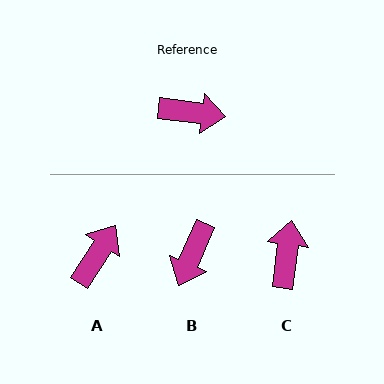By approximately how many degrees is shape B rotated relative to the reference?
Approximately 106 degrees clockwise.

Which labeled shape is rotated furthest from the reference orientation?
B, about 106 degrees away.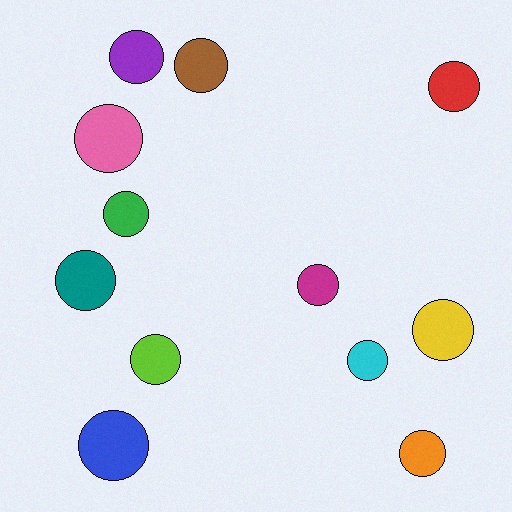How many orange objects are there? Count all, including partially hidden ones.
There is 1 orange object.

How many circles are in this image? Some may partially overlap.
There are 12 circles.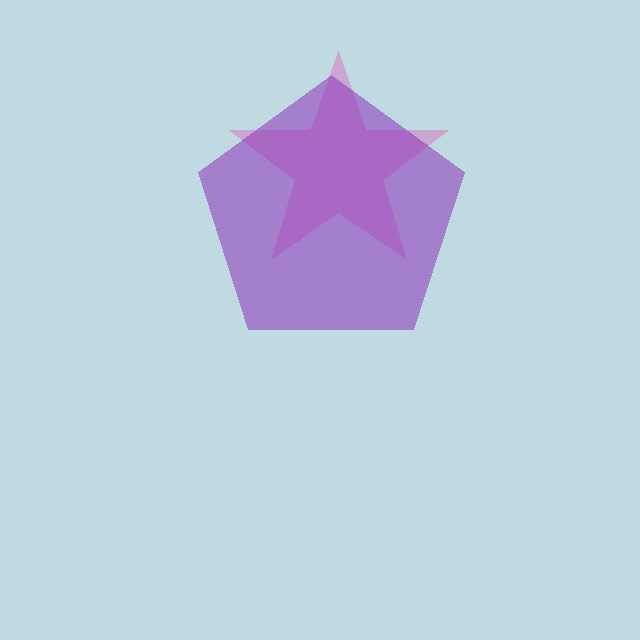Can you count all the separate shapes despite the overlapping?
Yes, there are 2 separate shapes.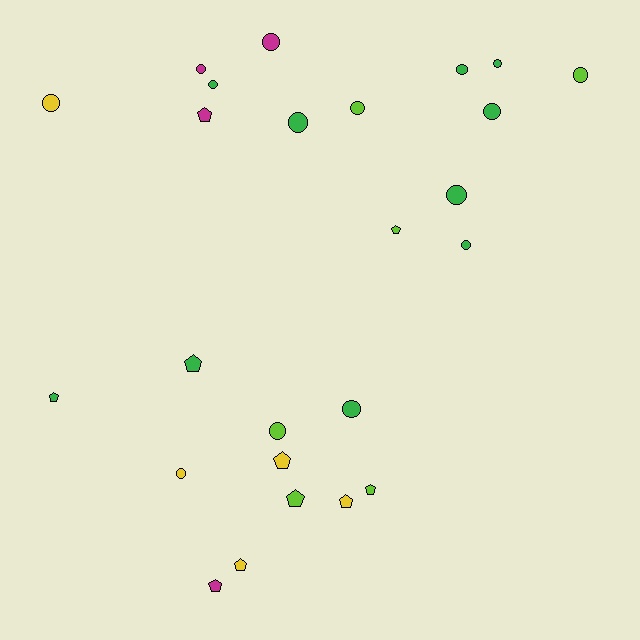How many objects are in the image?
There are 25 objects.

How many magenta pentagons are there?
There are 2 magenta pentagons.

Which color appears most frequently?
Green, with 10 objects.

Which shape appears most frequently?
Circle, with 15 objects.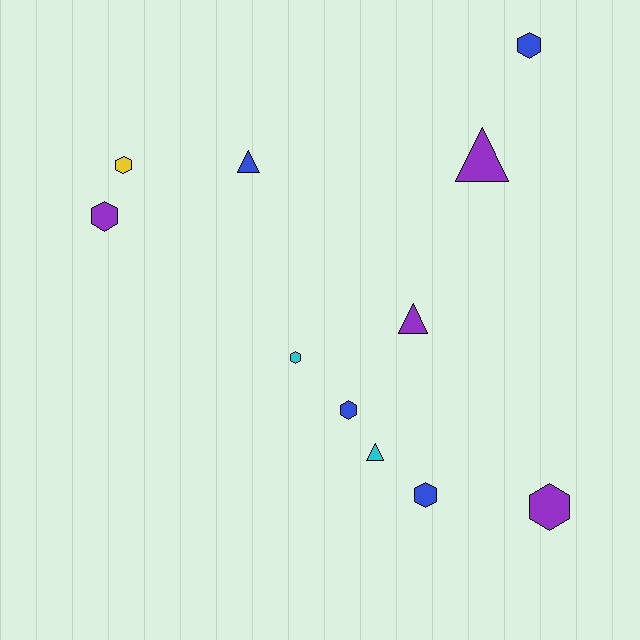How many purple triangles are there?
There are 2 purple triangles.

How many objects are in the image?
There are 11 objects.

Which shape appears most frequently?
Hexagon, with 7 objects.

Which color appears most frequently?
Blue, with 4 objects.